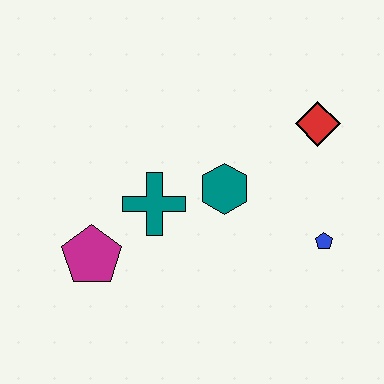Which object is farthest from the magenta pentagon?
The red diamond is farthest from the magenta pentagon.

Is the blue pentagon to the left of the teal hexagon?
No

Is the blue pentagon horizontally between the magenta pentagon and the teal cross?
No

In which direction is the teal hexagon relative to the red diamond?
The teal hexagon is to the left of the red diamond.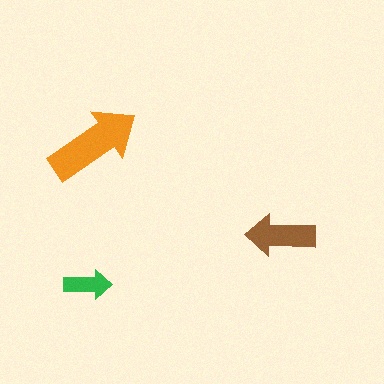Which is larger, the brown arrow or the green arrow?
The brown one.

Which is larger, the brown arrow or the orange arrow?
The orange one.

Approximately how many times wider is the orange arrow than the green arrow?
About 2 times wider.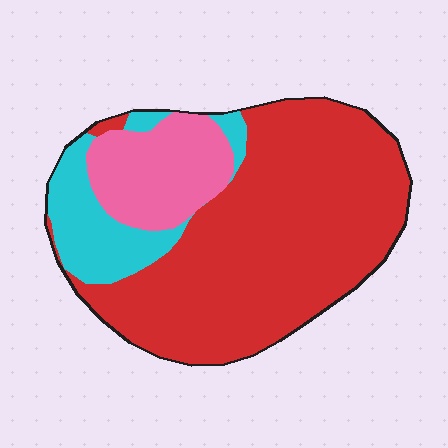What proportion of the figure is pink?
Pink covers 17% of the figure.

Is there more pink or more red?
Red.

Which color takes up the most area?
Red, at roughly 70%.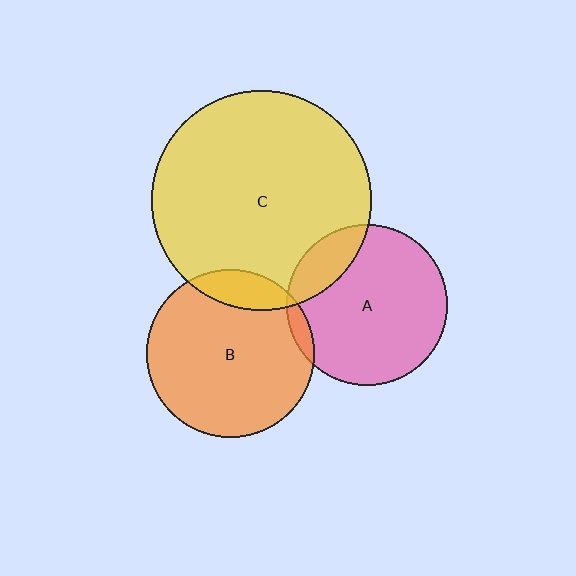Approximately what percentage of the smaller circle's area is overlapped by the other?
Approximately 15%.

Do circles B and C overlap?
Yes.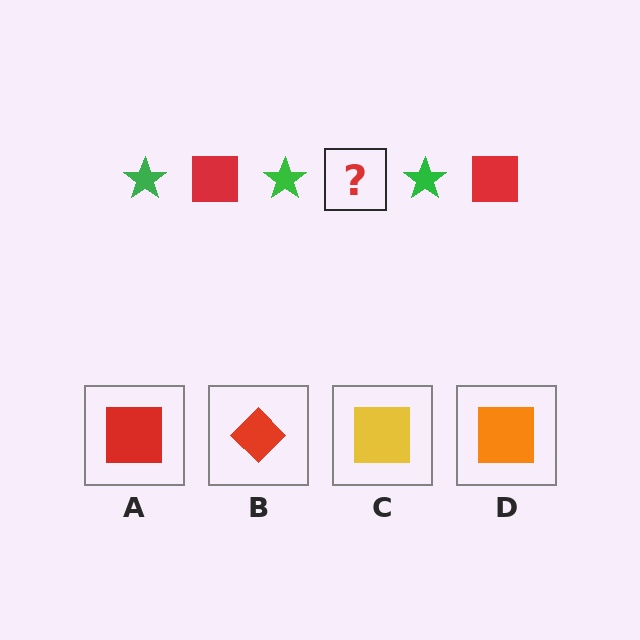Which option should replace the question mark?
Option A.